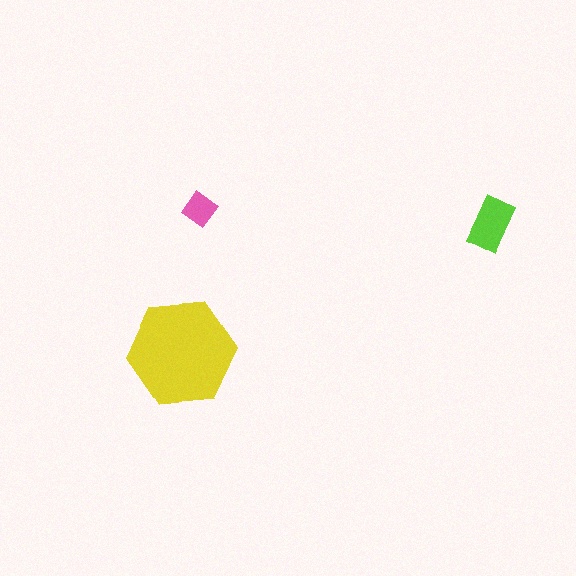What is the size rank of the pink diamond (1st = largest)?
3rd.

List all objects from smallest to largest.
The pink diamond, the lime rectangle, the yellow hexagon.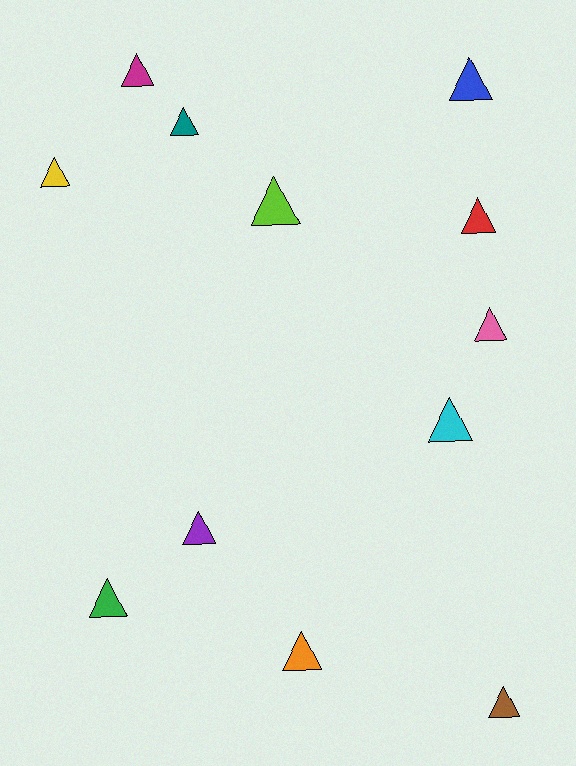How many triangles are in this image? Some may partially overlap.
There are 12 triangles.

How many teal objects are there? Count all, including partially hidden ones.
There is 1 teal object.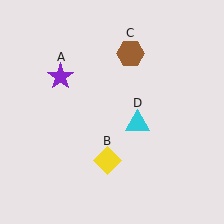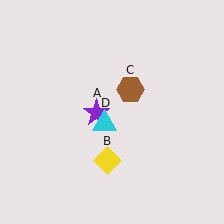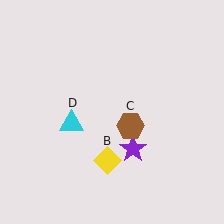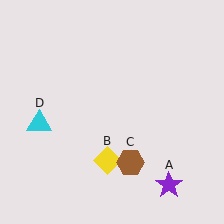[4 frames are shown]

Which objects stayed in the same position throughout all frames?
Yellow diamond (object B) remained stationary.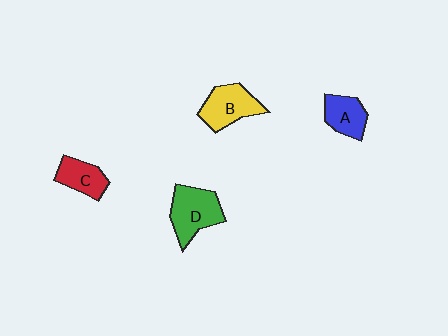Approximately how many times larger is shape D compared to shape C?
Approximately 1.5 times.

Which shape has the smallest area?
Shape C (red).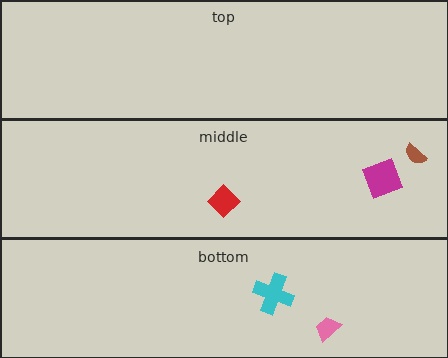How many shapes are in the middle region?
3.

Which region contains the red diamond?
The middle region.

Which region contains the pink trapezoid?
The bottom region.